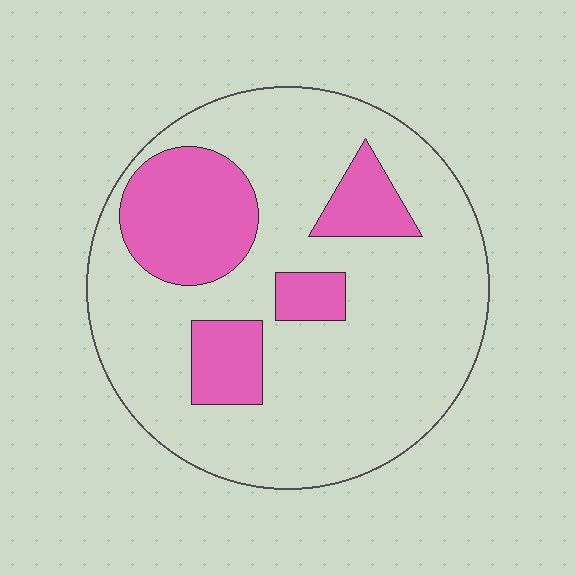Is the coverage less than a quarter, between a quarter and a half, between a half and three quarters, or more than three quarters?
Less than a quarter.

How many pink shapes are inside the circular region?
4.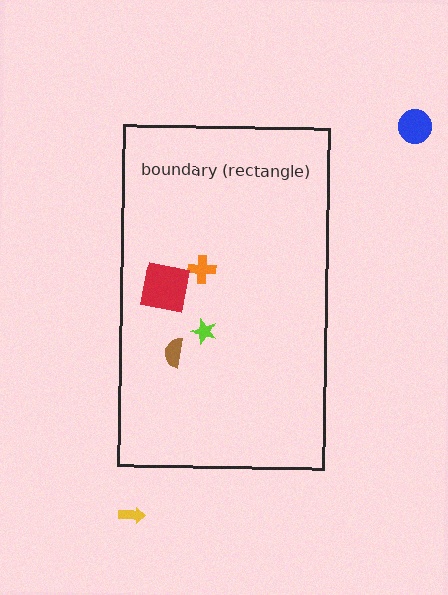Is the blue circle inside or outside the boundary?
Outside.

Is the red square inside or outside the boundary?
Inside.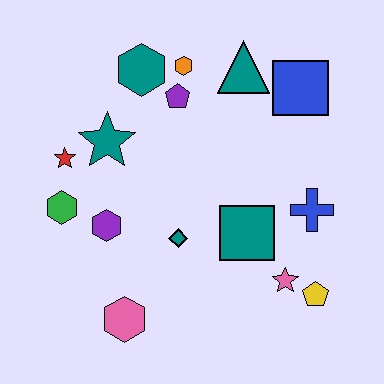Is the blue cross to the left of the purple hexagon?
No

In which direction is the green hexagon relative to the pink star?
The green hexagon is to the left of the pink star.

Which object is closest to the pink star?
The yellow pentagon is closest to the pink star.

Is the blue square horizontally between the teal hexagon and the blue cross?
Yes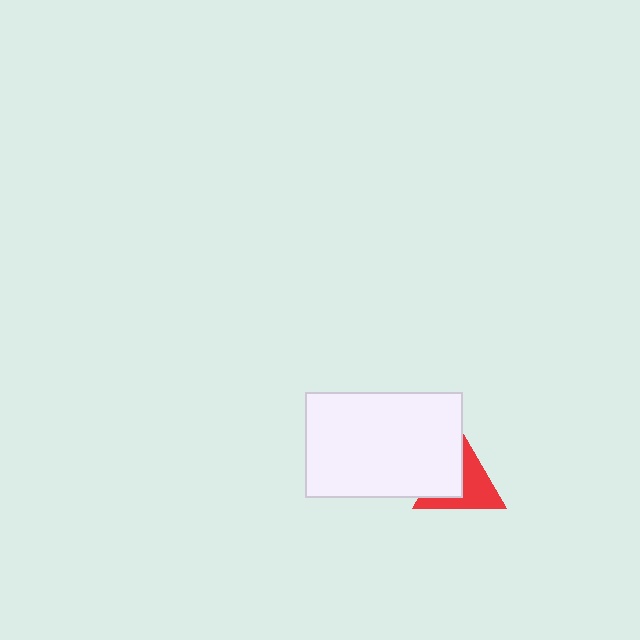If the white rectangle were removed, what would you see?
You would see the complete red triangle.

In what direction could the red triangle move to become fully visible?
The red triangle could move right. That would shift it out from behind the white rectangle entirely.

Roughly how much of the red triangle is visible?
About half of it is visible (roughly 57%).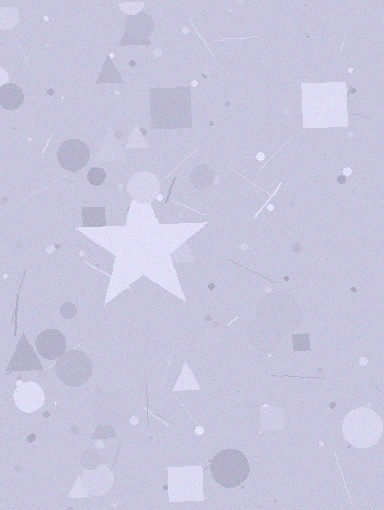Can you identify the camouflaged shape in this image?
The camouflaged shape is a star.